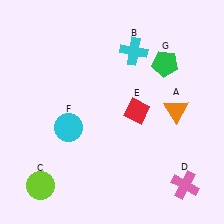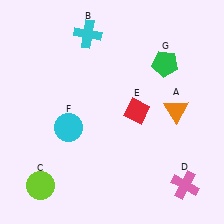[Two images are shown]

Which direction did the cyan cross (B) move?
The cyan cross (B) moved left.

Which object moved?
The cyan cross (B) moved left.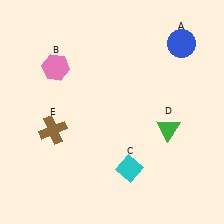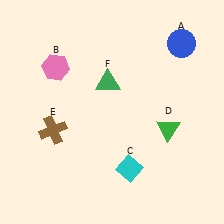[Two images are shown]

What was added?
A green triangle (F) was added in Image 2.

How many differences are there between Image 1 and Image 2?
There is 1 difference between the two images.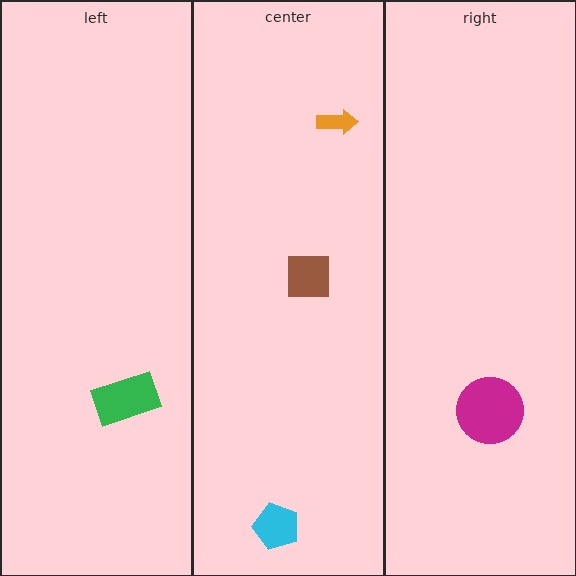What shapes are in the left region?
The green rectangle.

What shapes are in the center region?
The brown square, the orange arrow, the cyan pentagon.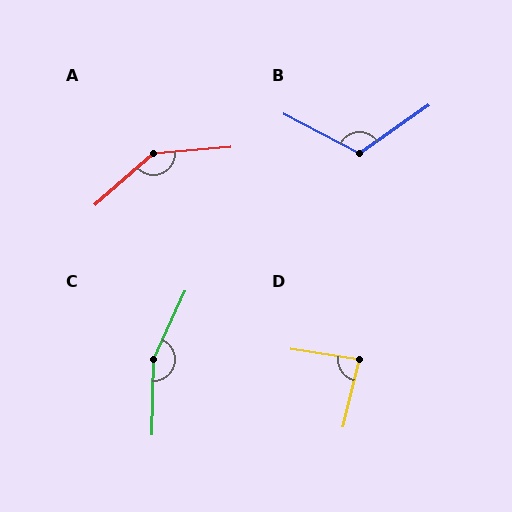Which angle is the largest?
C, at approximately 157 degrees.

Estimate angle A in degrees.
Approximately 143 degrees.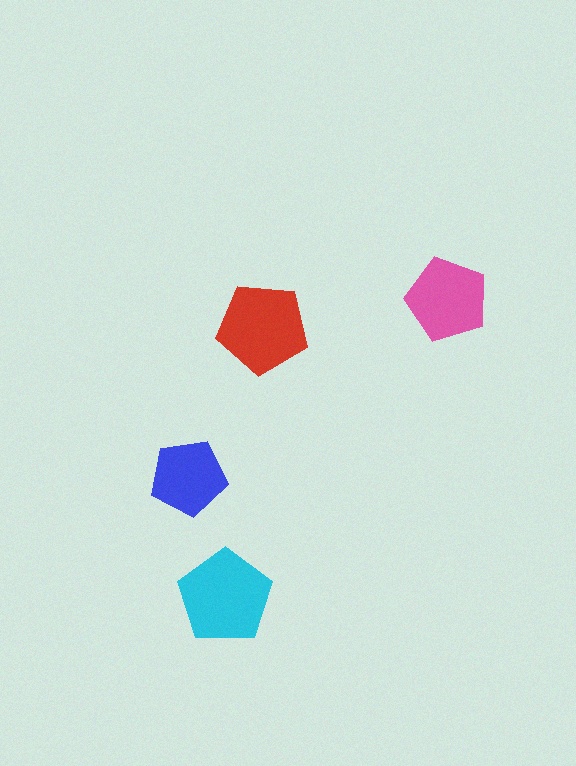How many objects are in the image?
There are 4 objects in the image.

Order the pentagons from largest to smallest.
the cyan one, the red one, the pink one, the blue one.